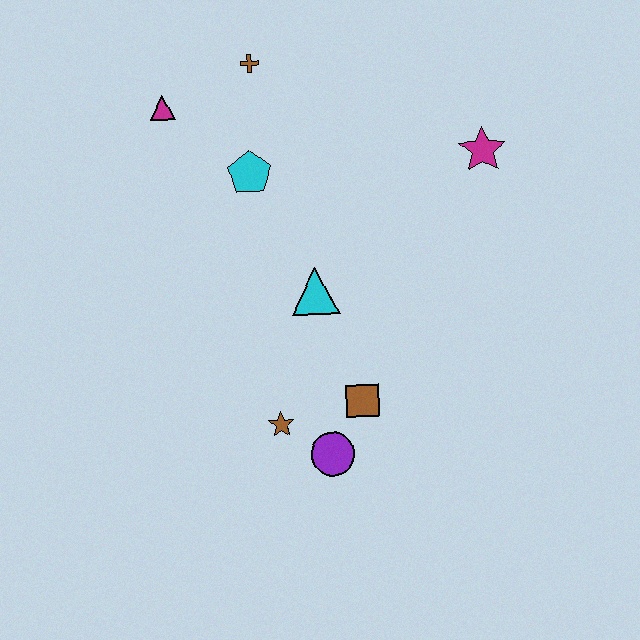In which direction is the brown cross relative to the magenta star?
The brown cross is to the left of the magenta star.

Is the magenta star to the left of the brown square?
No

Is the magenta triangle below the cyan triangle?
No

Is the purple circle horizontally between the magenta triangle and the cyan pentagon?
No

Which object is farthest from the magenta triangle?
The purple circle is farthest from the magenta triangle.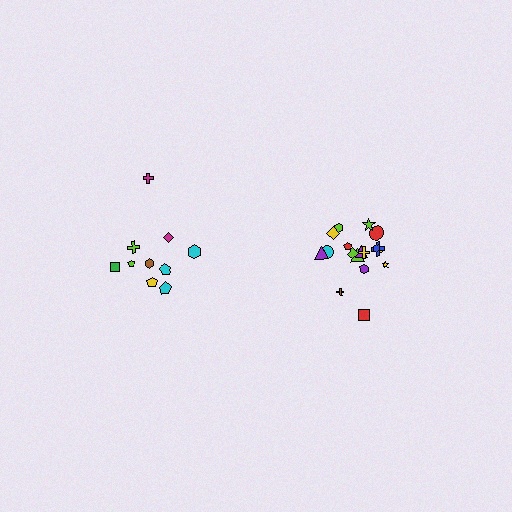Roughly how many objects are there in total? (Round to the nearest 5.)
Roughly 30 objects in total.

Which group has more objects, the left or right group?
The right group.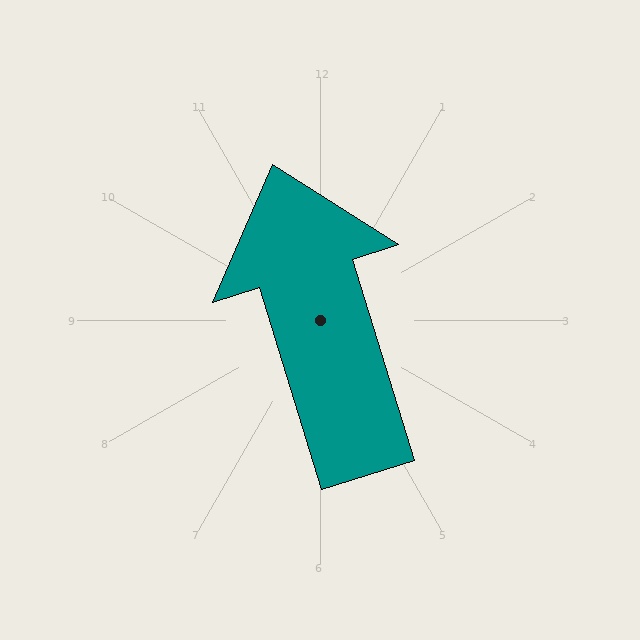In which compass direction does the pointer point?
North.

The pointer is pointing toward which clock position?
Roughly 11 o'clock.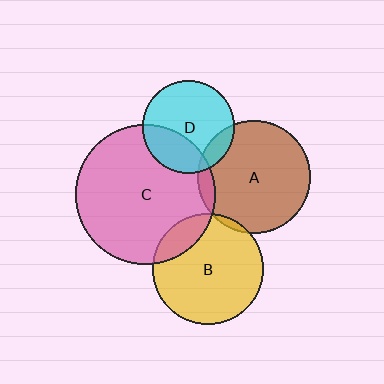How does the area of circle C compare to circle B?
Approximately 1.6 times.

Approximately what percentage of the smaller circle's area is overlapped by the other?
Approximately 15%.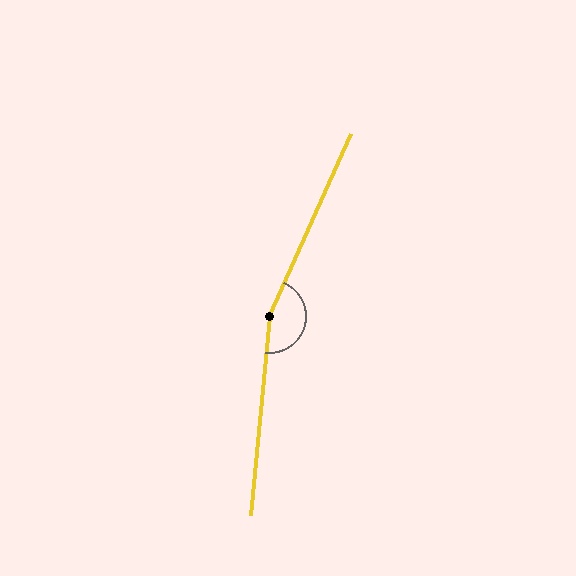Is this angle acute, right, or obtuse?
It is obtuse.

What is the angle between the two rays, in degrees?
Approximately 161 degrees.